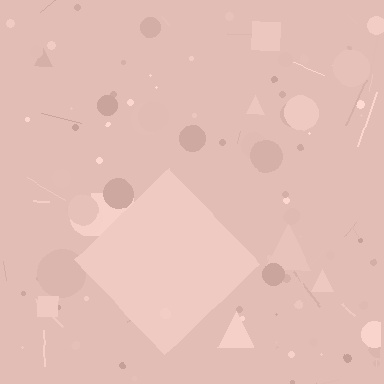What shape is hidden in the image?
A diamond is hidden in the image.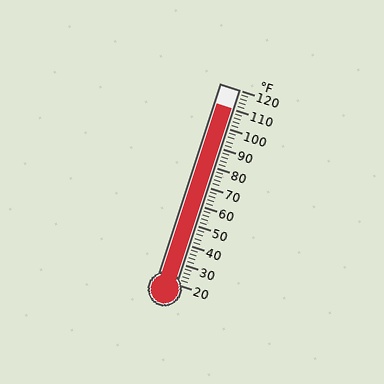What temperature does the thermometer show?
The thermometer shows approximately 110°F.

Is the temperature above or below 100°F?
The temperature is above 100°F.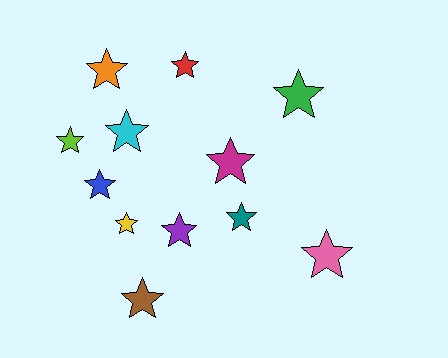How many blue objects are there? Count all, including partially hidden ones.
There is 1 blue object.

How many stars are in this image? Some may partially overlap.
There are 12 stars.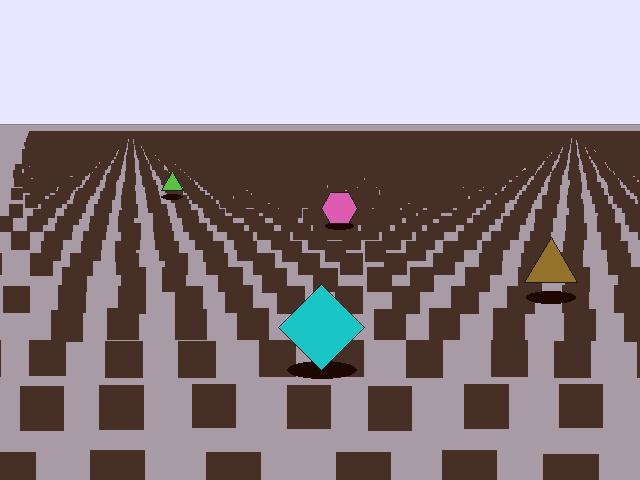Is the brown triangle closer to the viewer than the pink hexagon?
Yes. The brown triangle is closer — you can tell from the texture gradient: the ground texture is coarser near it.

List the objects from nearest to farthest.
From nearest to farthest: the cyan diamond, the brown triangle, the pink hexagon, the lime triangle.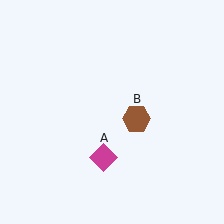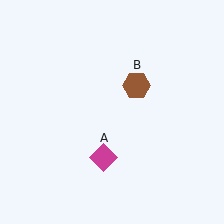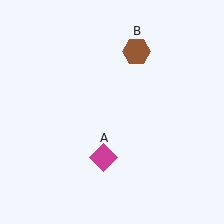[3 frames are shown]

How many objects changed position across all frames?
1 object changed position: brown hexagon (object B).